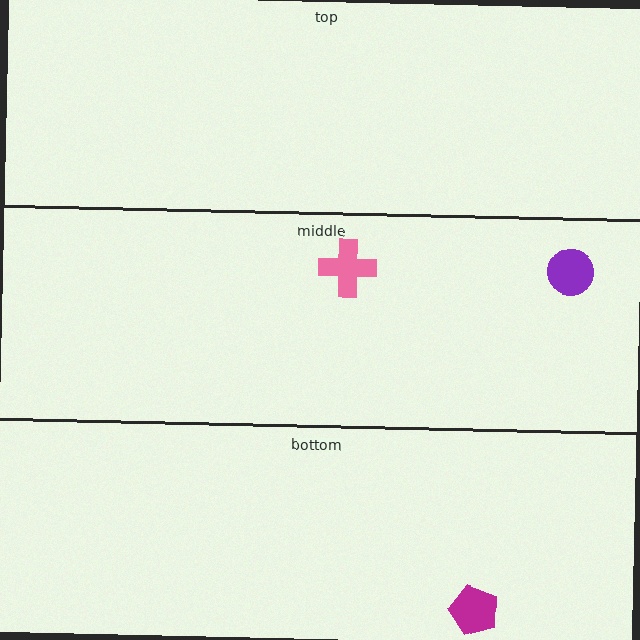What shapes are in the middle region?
The purple circle, the pink cross.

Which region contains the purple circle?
The middle region.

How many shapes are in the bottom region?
1.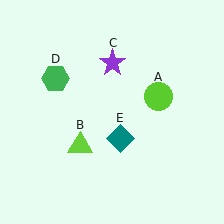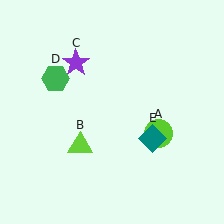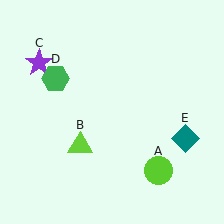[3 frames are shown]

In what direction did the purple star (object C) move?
The purple star (object C) moved left.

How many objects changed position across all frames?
3 objects changed position: lime circle (object A), purple star (object C), teal diamond (object E).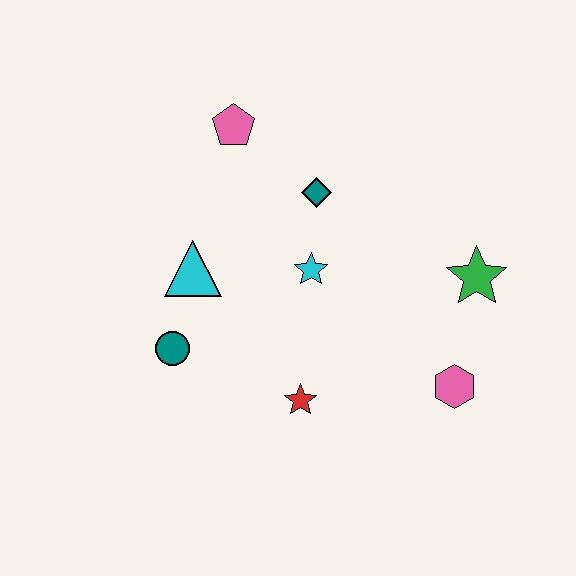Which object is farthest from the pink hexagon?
The pink pentagon is farthest from the pink hexagon.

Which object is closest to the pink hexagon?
The green star is closest to the pink hexagon.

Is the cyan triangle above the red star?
Yes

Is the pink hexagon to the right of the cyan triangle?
Yes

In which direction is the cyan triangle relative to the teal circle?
The cyan triangle is above the teal circle.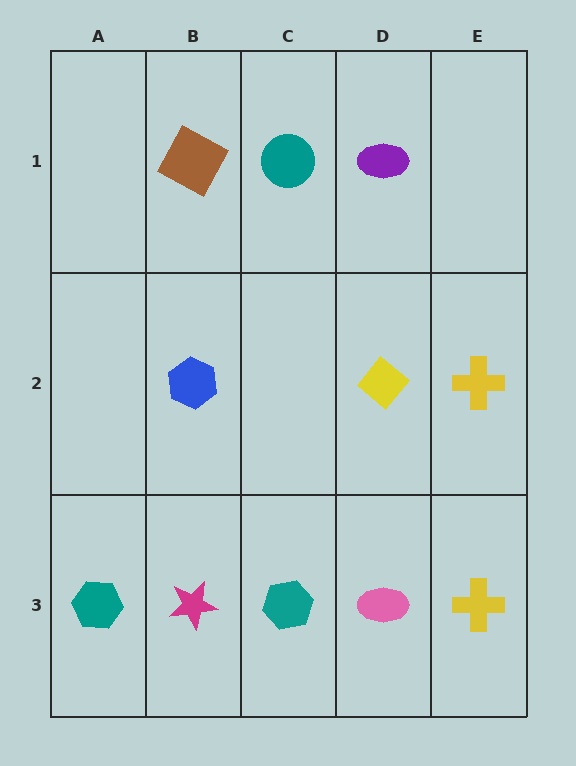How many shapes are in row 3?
5 shapes.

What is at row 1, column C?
A teal circle.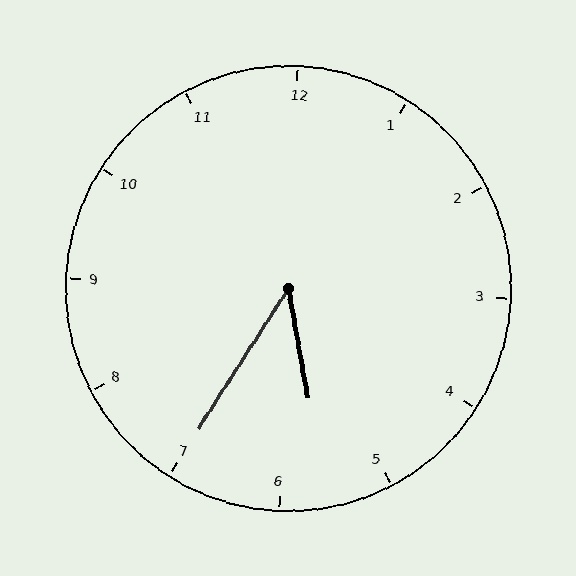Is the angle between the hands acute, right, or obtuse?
It is acute.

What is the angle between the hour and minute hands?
Approximately 42 degrees.